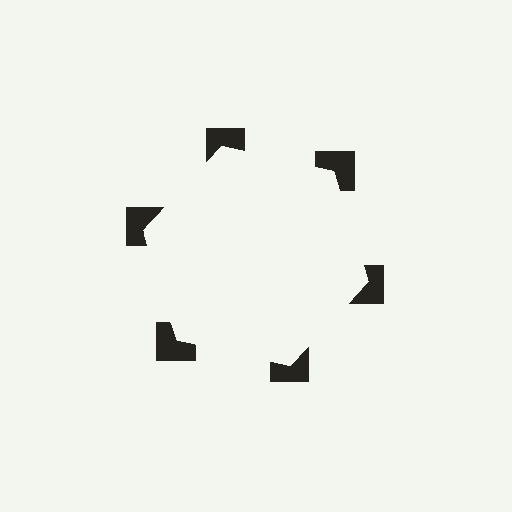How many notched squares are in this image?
There are 6 — one at each vertex of the illusory hexagon.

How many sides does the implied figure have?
6 sides.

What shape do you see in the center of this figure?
An illusory hexagon — its edges are inferred from the aligned wedge cuts in the notched squares, not physically drawn.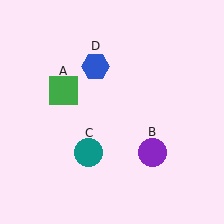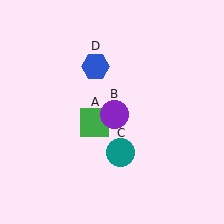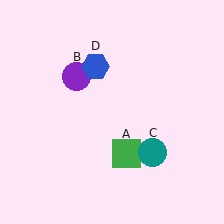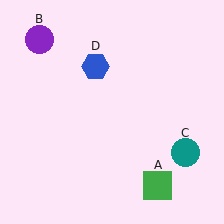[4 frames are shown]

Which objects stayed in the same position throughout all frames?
Blue hexagon (object D) remained stationary.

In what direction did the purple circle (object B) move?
The purple circle (object B) moved up and to the left.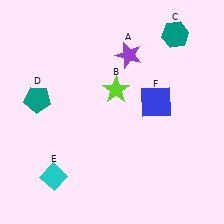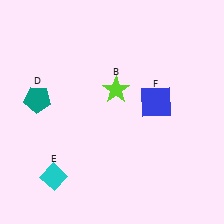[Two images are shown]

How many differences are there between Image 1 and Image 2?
There are 2 differences between the two images.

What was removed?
The teal hexagon (C), the purple star (A) were removed in Image 2.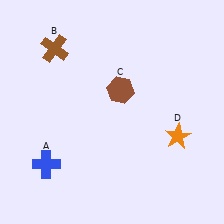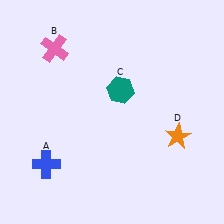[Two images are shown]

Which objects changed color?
B changed from brown to pink. C changed from brown to teal.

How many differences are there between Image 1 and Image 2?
There are 2 differences between the two images.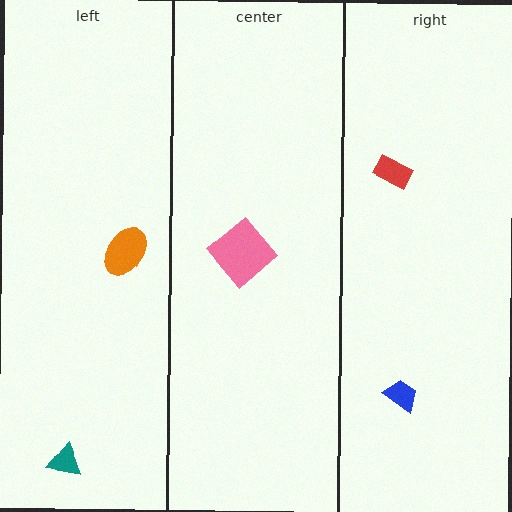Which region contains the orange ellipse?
The left region.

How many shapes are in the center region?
1.